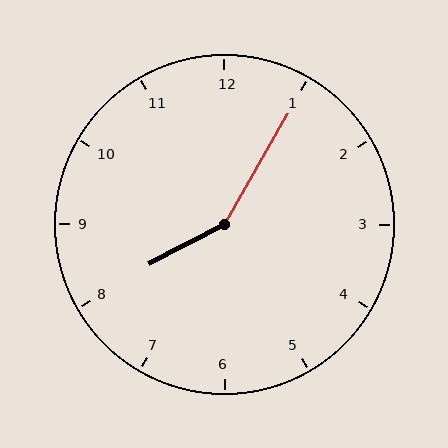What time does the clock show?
8:05.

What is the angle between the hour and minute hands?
Approximately 148 degrees.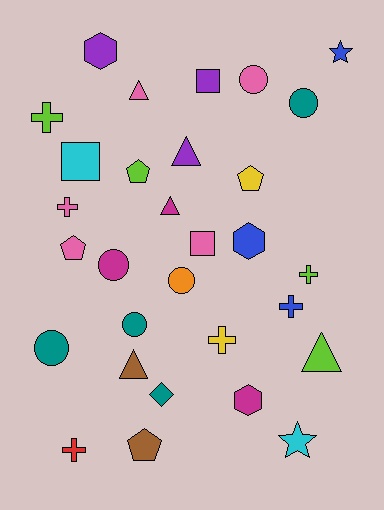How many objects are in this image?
There are 30 objects.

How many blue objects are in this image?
There are 3 blue objects.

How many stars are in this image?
There are 2 stars.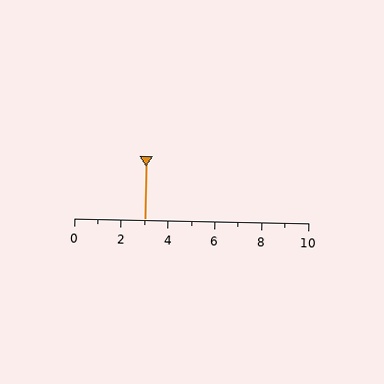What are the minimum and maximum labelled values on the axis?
The axis runs from 0 to 10.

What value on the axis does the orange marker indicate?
The marker indicates approximately 3.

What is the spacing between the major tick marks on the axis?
The major ticks are spaced 2 apart.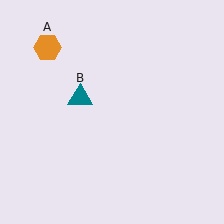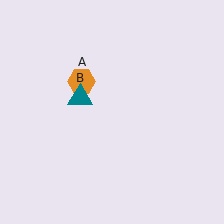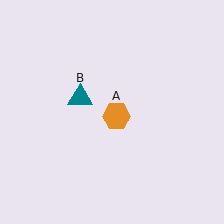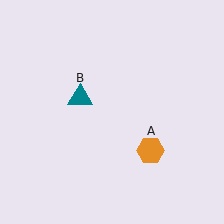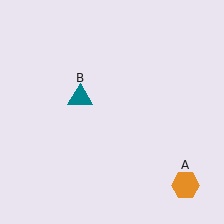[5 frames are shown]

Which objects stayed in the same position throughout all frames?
Teal triangle (object B) remained stationary.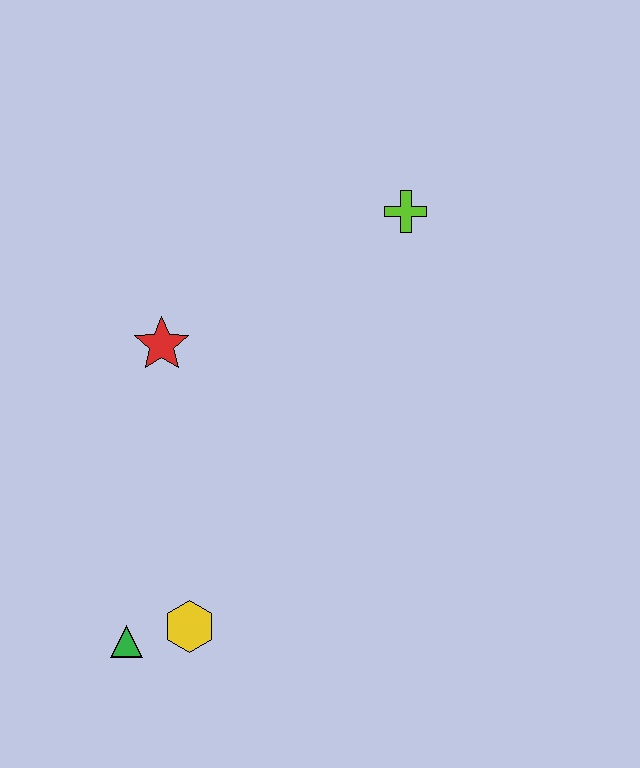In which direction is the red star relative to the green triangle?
The red star is above the green triangle.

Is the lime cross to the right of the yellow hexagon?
Yes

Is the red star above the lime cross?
No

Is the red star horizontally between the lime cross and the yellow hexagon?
No